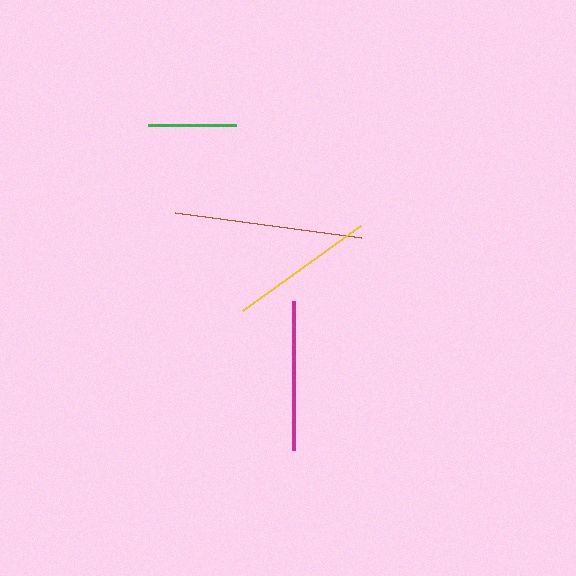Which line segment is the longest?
The brown line is the longest at approximately 188 pixels.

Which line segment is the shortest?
The green line is the shortest at approximately 88 pixels.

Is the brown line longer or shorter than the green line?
The brown line is longer than the green line.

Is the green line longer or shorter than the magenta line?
The magenta line is longer than the green line.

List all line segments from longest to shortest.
From longest to shortest: brown, magenta, yellow, green.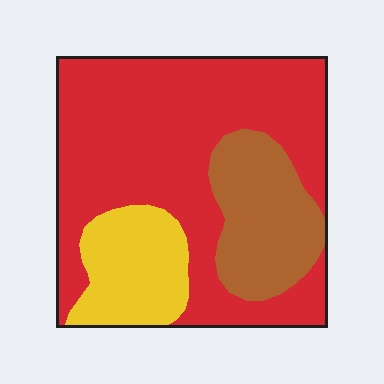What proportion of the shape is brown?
Brown covers 20% of the shape.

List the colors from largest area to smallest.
From largest to smallest: red, brown, yellow.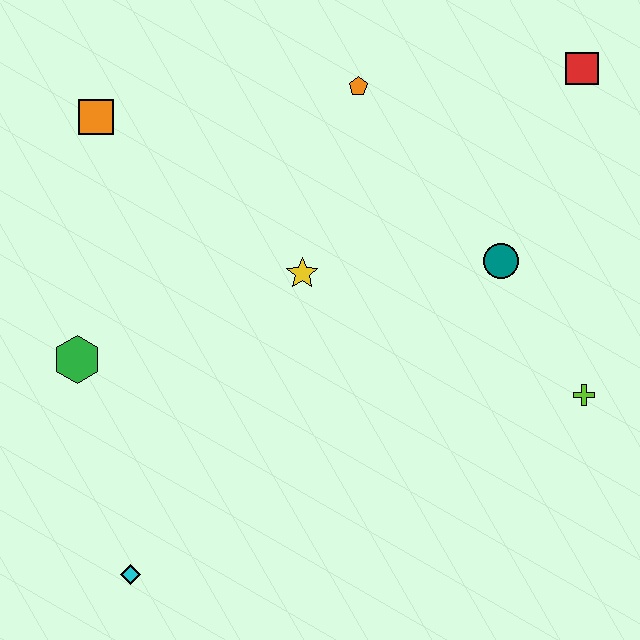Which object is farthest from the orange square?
The lime cross is farthest from the orange square.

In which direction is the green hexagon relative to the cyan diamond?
The green hexagon is above the cyan diamond.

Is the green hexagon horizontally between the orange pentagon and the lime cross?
No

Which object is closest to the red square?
The teal circle is closest to the red square.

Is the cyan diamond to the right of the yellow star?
No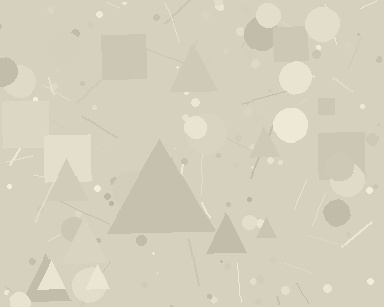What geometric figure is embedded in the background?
A triangle is embedded in the background.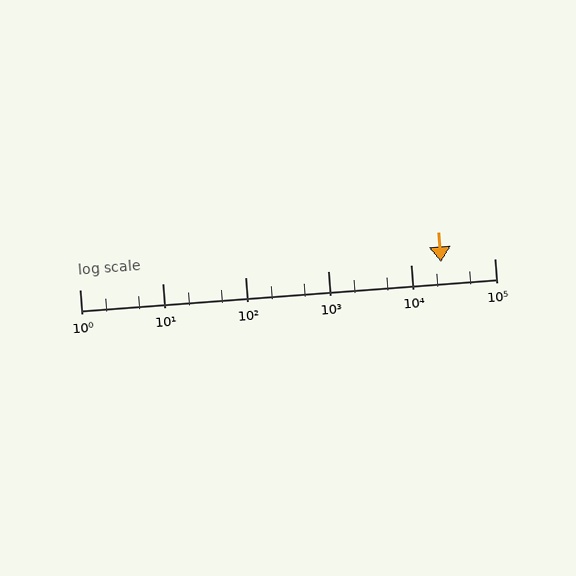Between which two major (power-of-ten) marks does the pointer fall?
The pointer is between 10000 and 100000.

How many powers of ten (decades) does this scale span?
The scale spans 5 decades, from 1 to 100000.